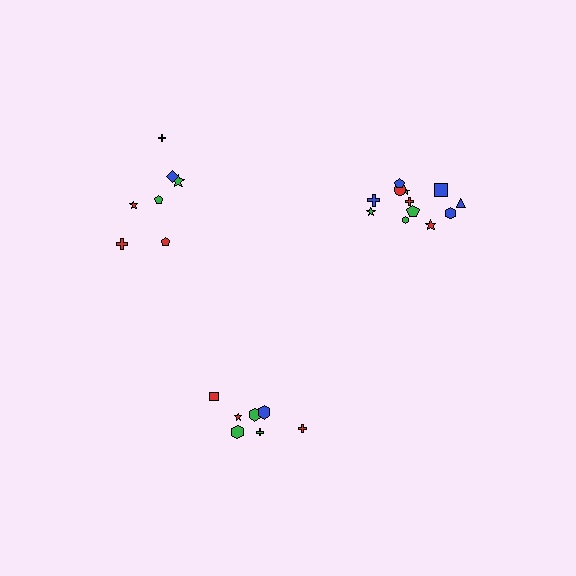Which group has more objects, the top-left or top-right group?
The top-right group.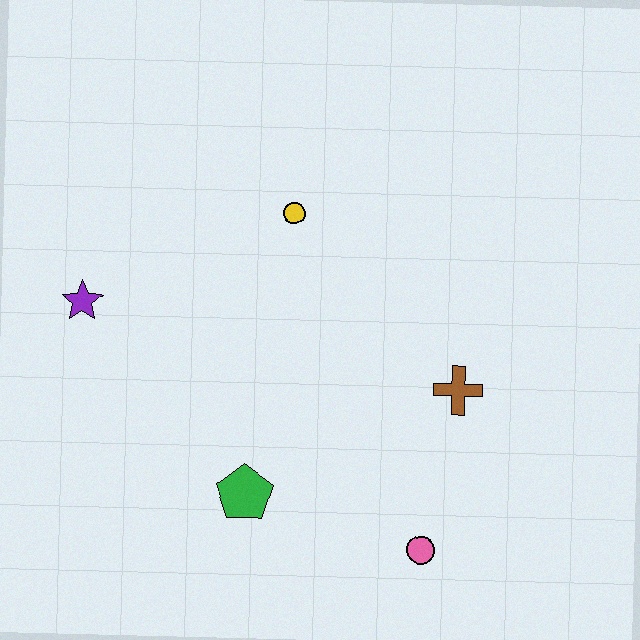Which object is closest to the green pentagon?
The pink circle is closest to the green pentagon.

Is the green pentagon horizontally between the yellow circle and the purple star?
Yes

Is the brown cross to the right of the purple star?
Yes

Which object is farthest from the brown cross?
The purple star is farthest from the brown cross.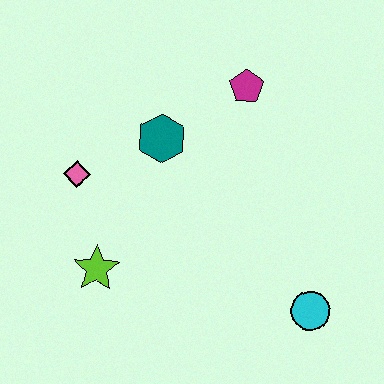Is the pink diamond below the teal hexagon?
Yes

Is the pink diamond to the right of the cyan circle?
No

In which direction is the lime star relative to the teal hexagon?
The lime star is below the teal hexagon.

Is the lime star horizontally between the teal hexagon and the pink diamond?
Yes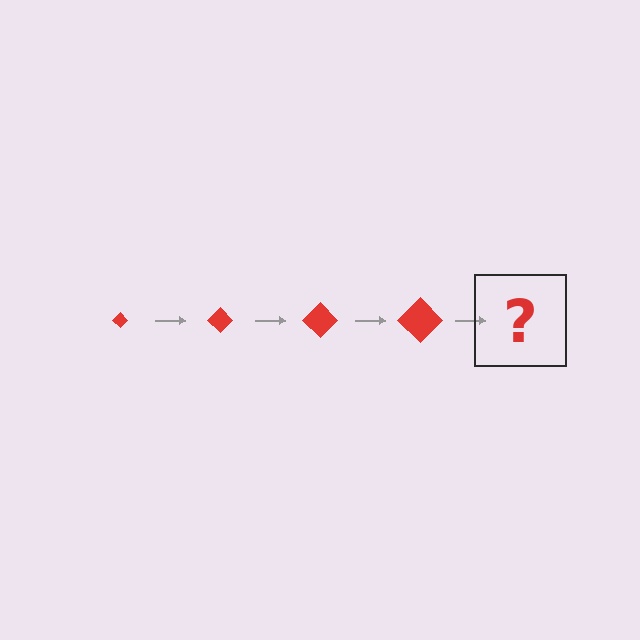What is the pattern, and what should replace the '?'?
The pattern is that the diamond gets progressively larger each step. The '?' should be a red diamond, larger than the previous one.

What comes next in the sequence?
The next element should be a red diamond, larger than the previous one.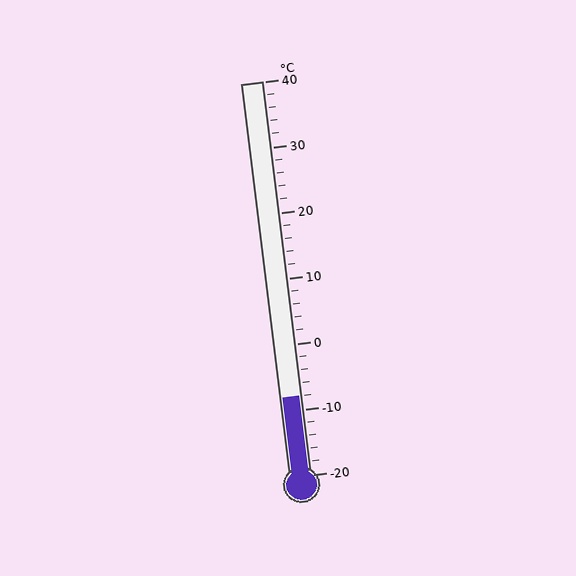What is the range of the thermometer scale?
The thermometer scale ranges from -20°C to 40°C.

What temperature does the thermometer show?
The thermometer shows approximately -8°C.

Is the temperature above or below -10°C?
The temperature is above -10°C.